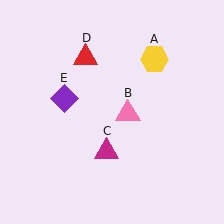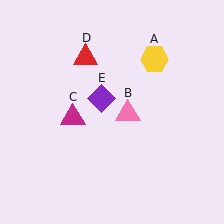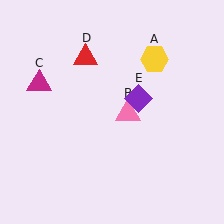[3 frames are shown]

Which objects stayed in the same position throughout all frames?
Yellow hexagon (object A) and pink triangle (object B) and red triangle (object D) remained stationary.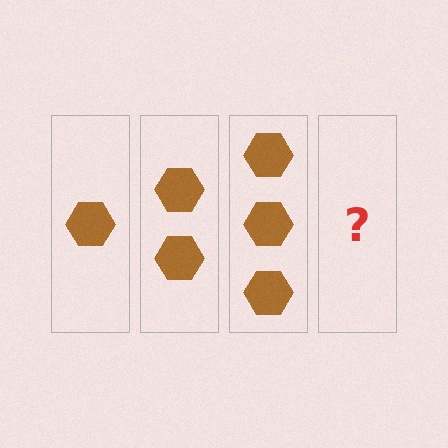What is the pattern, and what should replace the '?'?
The pattern is that each step adds one more hexagon. The '?' should be 4 hexagons.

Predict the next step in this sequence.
The next step is 4 hexagons.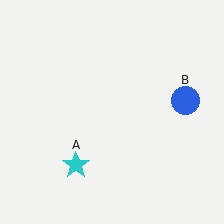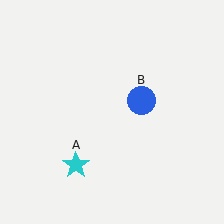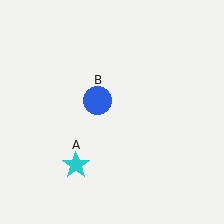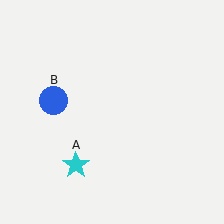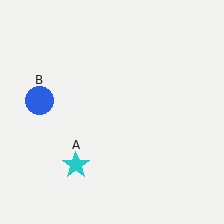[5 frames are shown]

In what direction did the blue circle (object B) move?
The blue circle (object B) moved left.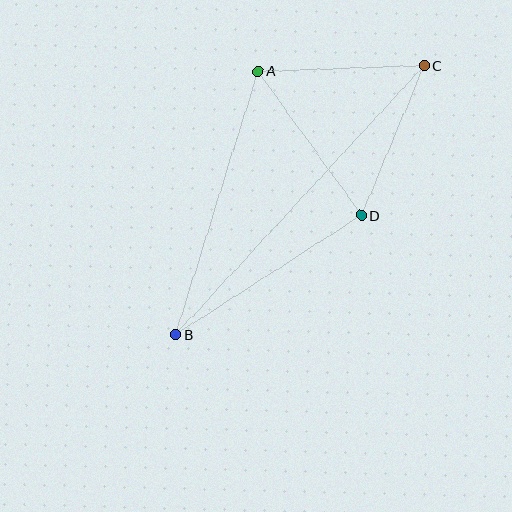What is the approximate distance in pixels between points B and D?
The distance between B and D is approximately 220 pixels.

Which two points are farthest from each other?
Points B and C are farthest from each other.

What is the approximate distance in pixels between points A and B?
The distance between A and B is approximately 276 pixels.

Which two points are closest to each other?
Points C and D are closest to each other.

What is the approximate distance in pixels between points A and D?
The distance between A and D is approximately 177 pixels.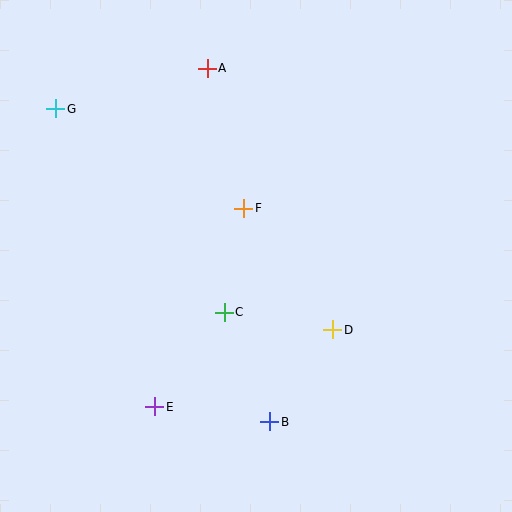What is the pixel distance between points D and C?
The distance between D and C is 110 pixels.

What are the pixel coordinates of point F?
Point F is at (244, 208).